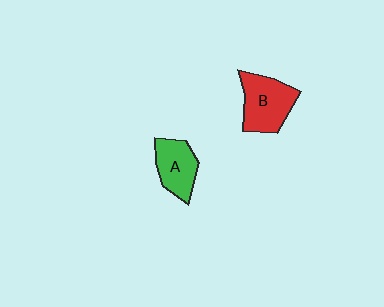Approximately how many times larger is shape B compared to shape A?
Approximately 1.3 times.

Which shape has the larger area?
Shape B (red).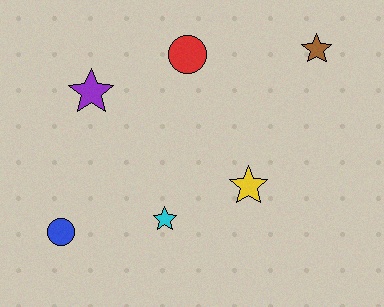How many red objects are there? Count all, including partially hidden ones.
There is 1 red object.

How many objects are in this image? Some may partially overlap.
There are 6 objects.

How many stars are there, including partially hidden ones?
There are 4 stars.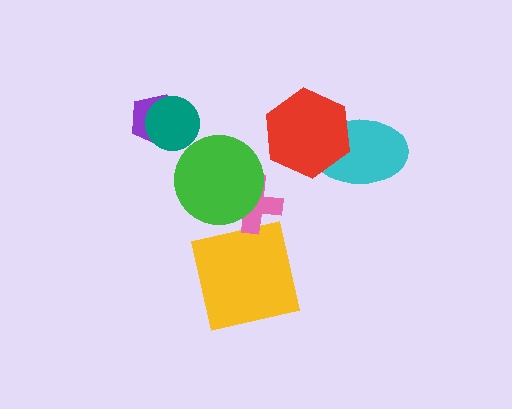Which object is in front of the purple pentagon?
The teal circle is in front of the purple pentagon.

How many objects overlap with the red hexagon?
1 object overlaps with the red hexagon.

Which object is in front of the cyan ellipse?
The red hexagon is in front of the cyan ellipse.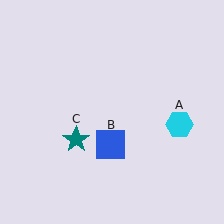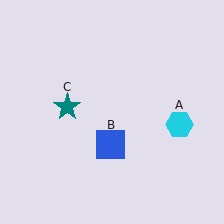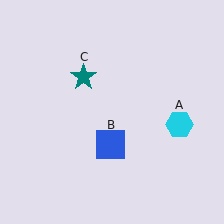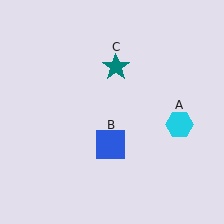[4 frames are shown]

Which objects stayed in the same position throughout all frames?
Cyan hexagon (object A) and blue square (object B) remained stationary.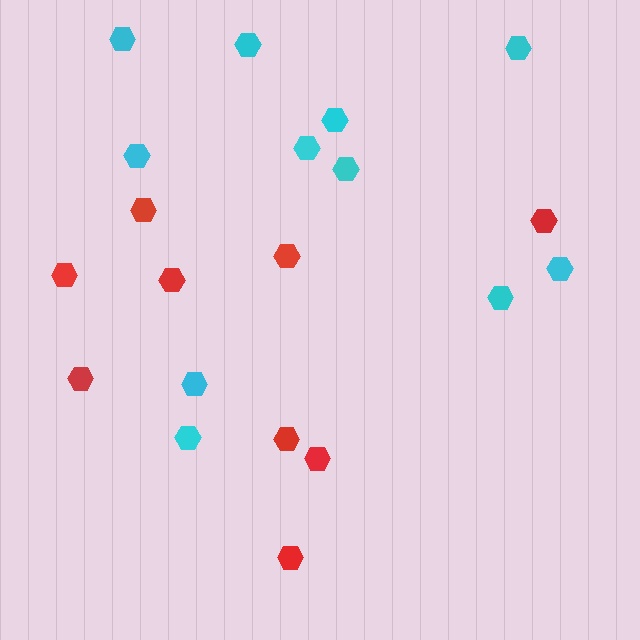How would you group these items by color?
There are 2 groups: one group of red hexagons (9) and one group of cyan hexagons (11).